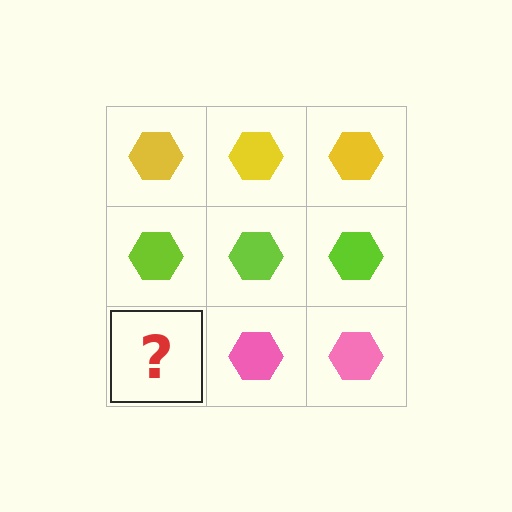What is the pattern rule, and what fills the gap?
The rule is that each row has a consistent color. The gap should be filled with a pink hexagon.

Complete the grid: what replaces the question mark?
The question mark should be replaced with a pink hexagon.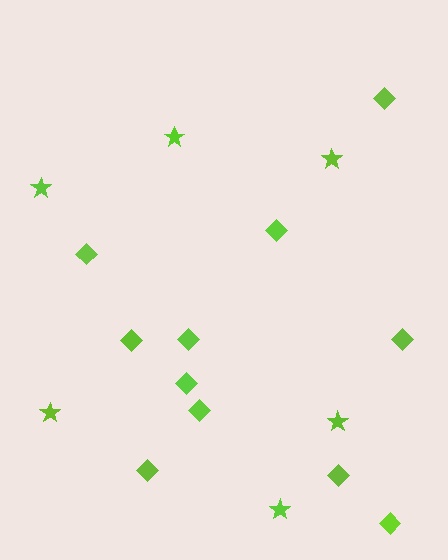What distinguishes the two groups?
There are 2 groups: one group of stars (6) and one group of diamonds (11).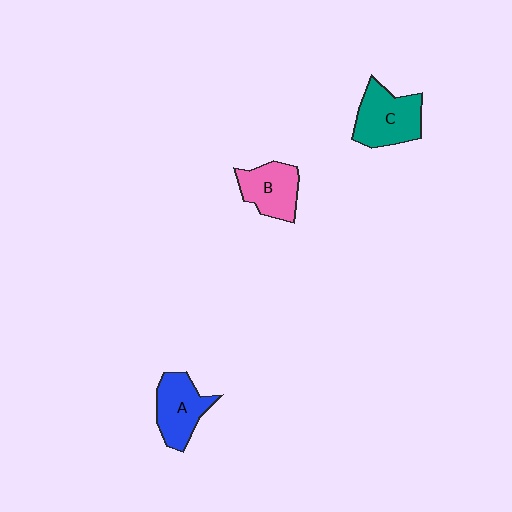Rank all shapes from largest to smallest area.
From largest to smallest: C (teal), A (blue), B (pink).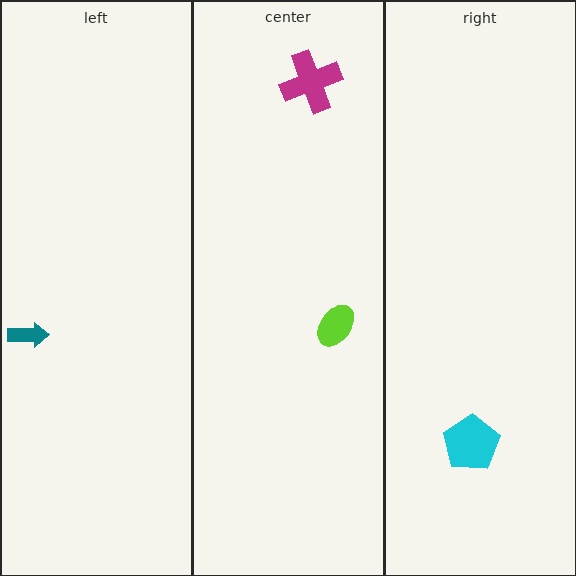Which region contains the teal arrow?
The left region.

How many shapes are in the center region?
2.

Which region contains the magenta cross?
The center region.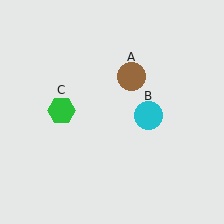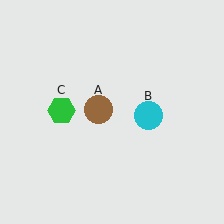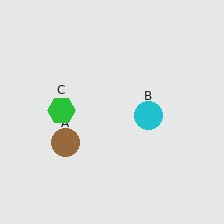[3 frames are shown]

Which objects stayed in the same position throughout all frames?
Cyan circle (object B) and green hexagon (object C) remained stationary.